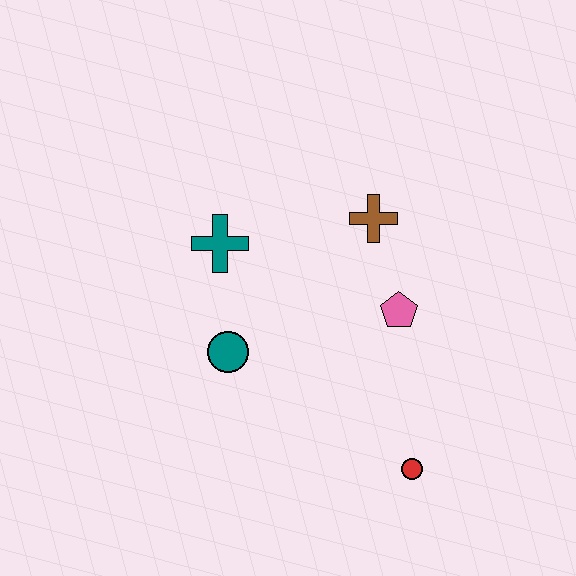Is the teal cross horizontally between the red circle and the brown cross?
No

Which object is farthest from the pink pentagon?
The teal cross is farthest from the pink pentagon.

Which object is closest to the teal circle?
The teal cross is closest to the teal circle.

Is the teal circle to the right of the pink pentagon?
No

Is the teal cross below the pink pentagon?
No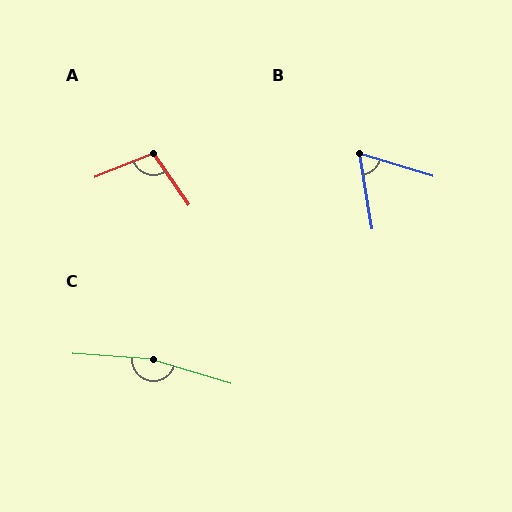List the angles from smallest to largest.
B (64°), A (103°), C (167°).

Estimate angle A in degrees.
Approximately 103 degrees.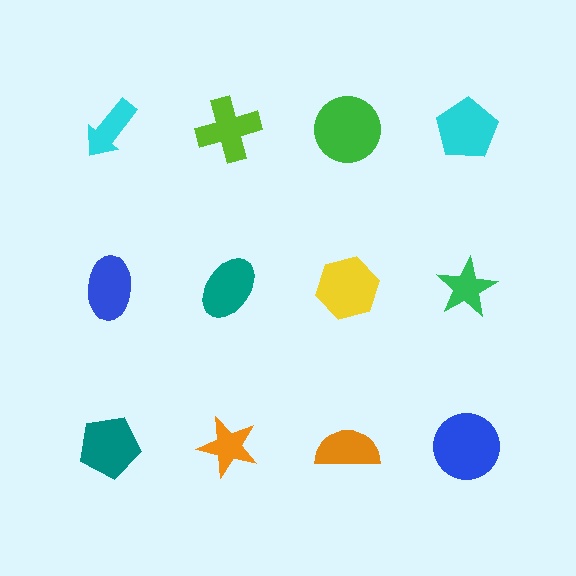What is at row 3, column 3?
An orange semicircle.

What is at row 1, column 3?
A green circle.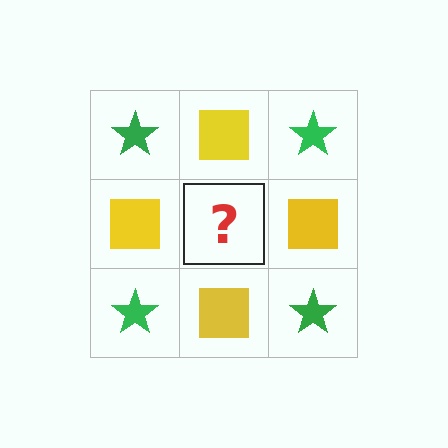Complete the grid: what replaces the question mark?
The question mark should be replaced with a green star.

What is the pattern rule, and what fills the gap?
The rule is that it alternates green star and yellow square in a checkerboard pattern. The gap should be filled with a green star.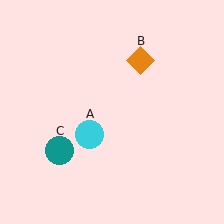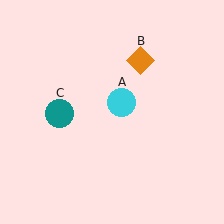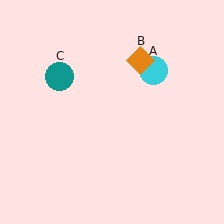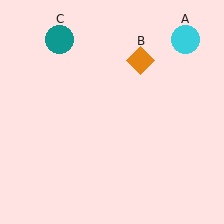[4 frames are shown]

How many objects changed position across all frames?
2 objects changed position: cyan circle (object A), teal circle (object C).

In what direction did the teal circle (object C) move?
The teal circle (object C) moved up.